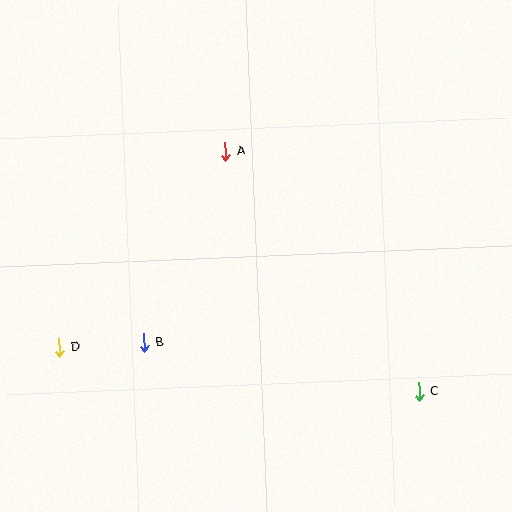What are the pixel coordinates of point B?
Point B is at (144, 342).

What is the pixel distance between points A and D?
The distance between A and D is 257 pixels.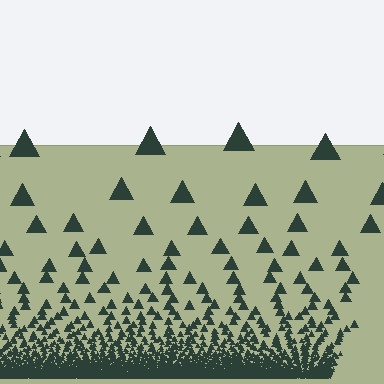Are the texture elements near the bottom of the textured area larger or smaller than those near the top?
Smaller. The gradient is inverted — elements near the bottom are smaller and denser.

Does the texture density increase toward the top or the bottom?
Density increases toward the bottom.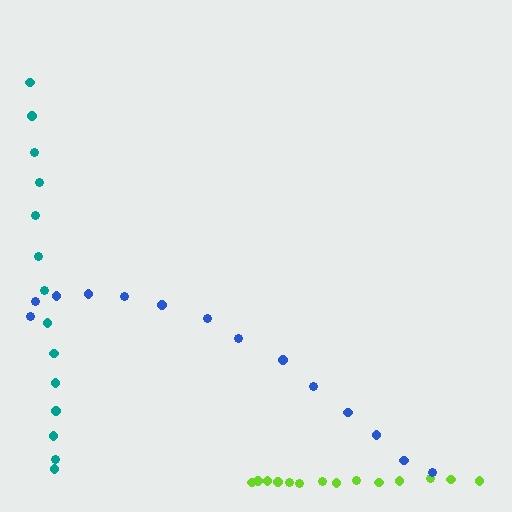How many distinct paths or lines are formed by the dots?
There are 3 distinct paths.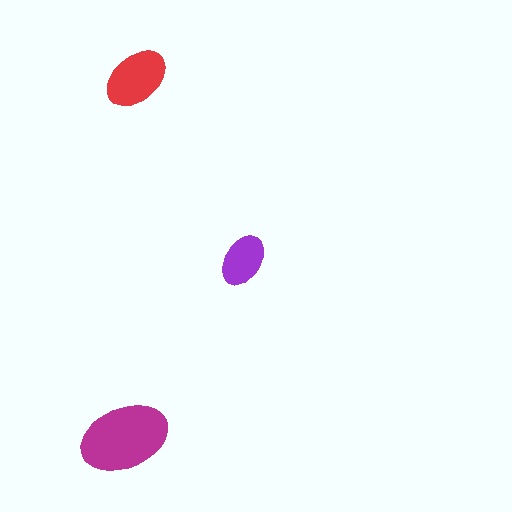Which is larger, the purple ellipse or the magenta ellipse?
The magenta one.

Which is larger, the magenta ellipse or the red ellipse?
The magenta one.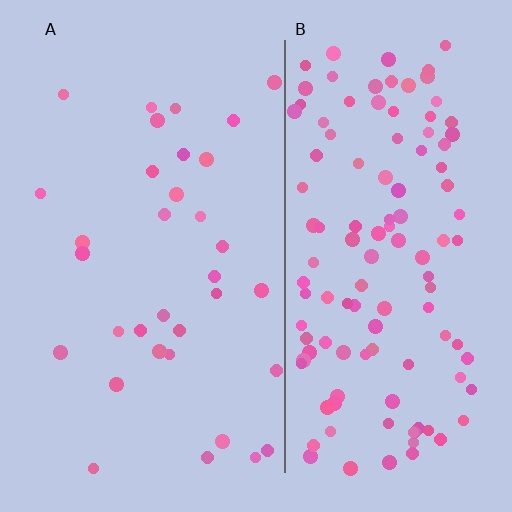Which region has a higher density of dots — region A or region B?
B (the right).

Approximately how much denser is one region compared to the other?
Approximately 3.7× — region B over region A.